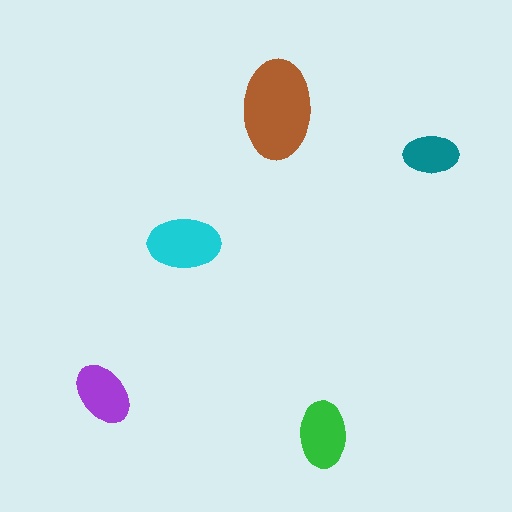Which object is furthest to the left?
The purple ellipse is leftmost.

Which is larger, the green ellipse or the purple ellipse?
The green one.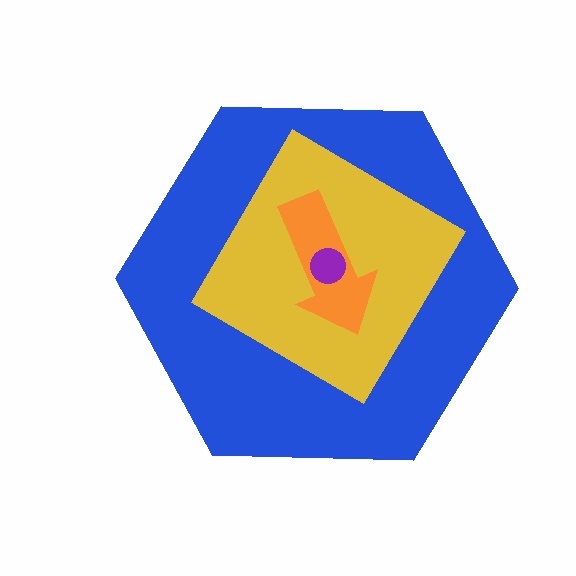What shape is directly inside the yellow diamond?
The orange arrow.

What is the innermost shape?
The purple circle.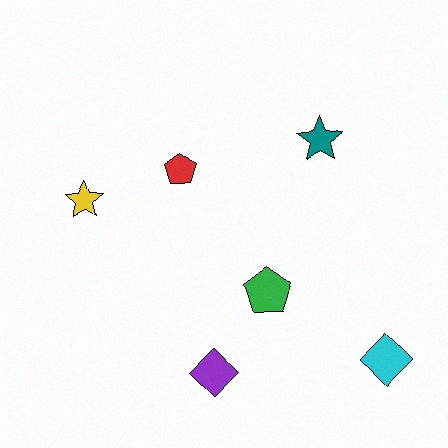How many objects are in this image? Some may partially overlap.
There are 6 objects.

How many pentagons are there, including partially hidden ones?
There are 2 pentagons.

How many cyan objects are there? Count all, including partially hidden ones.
There is 1 cyan object.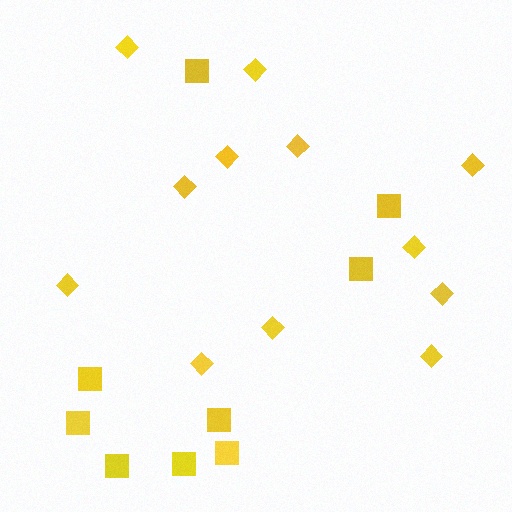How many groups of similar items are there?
There are 2 groups: one group of squares (9) and one group of diamonds (12).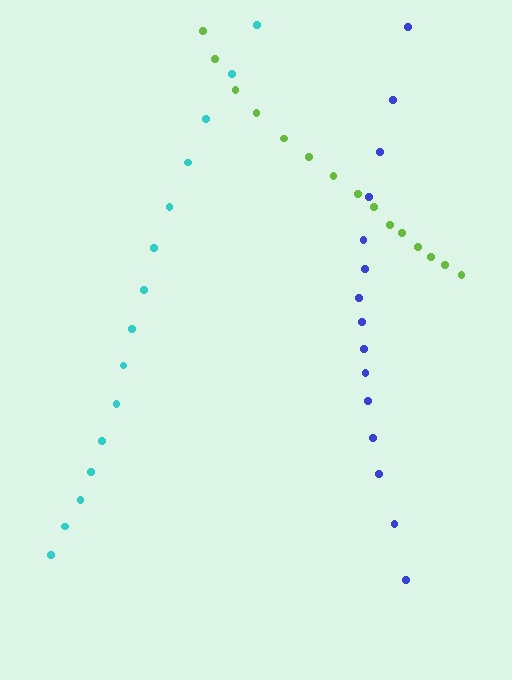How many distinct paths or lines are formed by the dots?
There are 3 distinct paths.